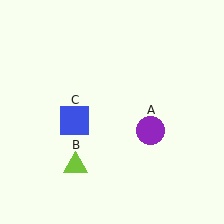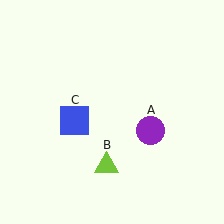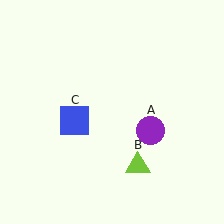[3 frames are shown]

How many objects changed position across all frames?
1 object changed position: lime triangle (object B).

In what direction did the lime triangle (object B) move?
The lime triangle (object B) moved right.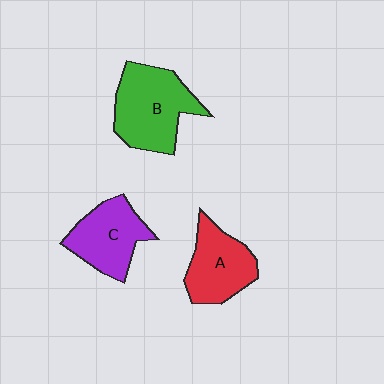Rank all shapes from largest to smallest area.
From largest to smallest: B (green), C (purple), A (red).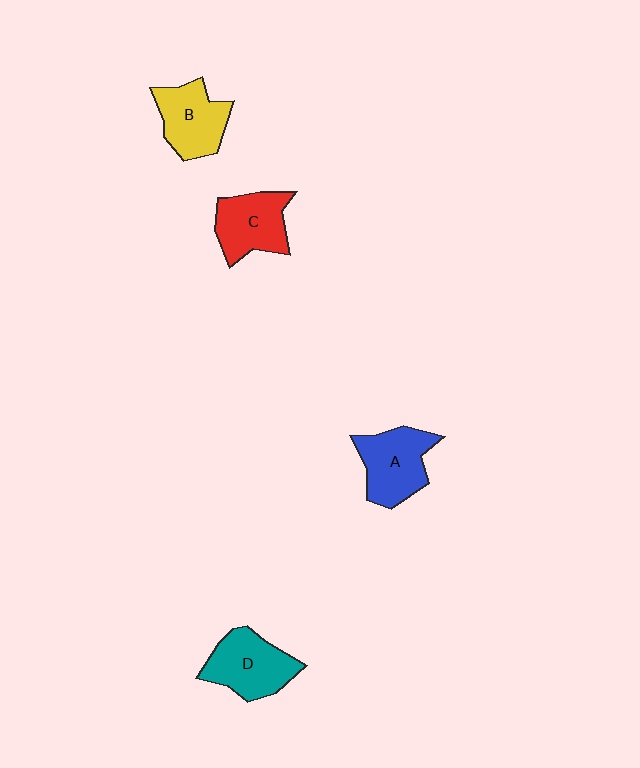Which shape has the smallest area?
Shape C (red).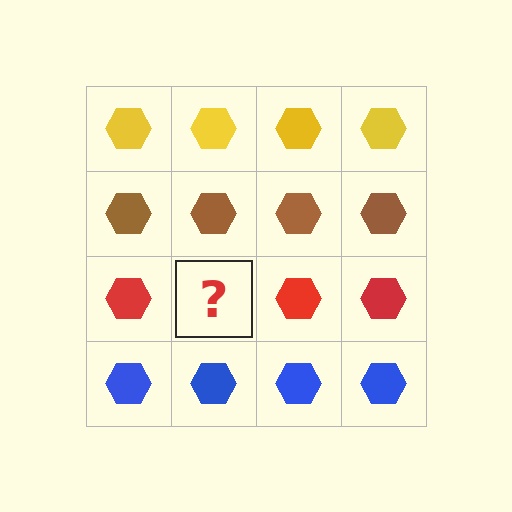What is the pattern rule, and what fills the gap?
The rule is that each row has a consistent color. The gap should be filled with a red hexagon.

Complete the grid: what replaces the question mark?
The question mark should be replaced with a red hexagon.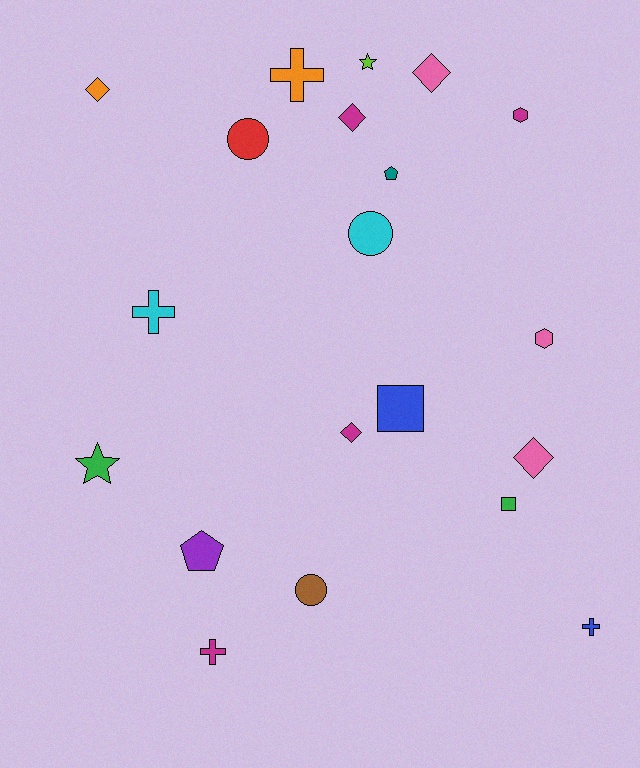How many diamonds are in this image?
There are 5 diamonds.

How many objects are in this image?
There are 20 objects.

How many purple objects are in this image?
There is 1 purple object.